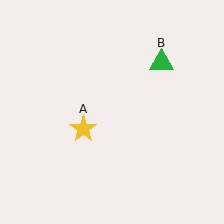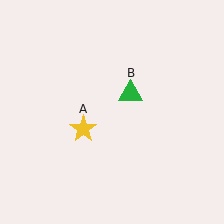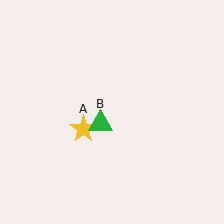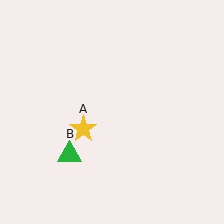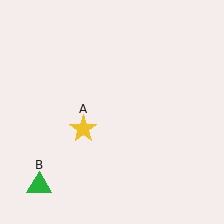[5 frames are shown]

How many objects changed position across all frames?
1 object changed position: green triangle (object B).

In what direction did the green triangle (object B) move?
The green triangle (object B) moved down and to the left.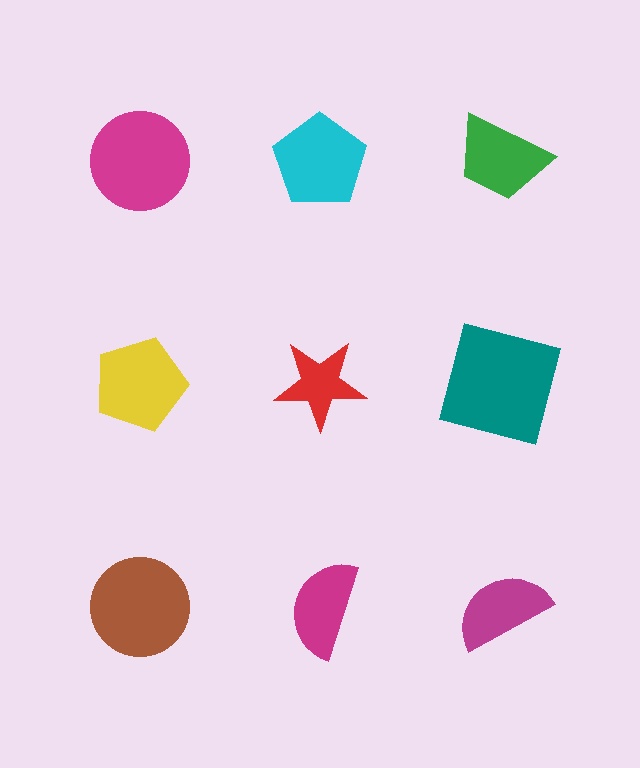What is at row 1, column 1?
A magenta circle.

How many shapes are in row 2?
3 shapes.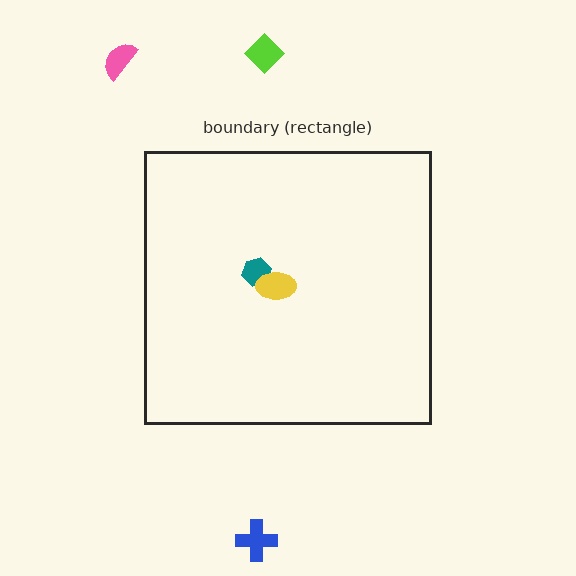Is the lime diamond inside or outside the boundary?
Outside.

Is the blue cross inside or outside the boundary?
Outside.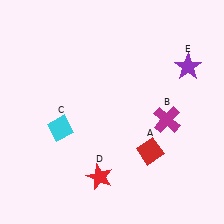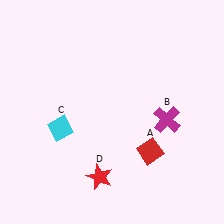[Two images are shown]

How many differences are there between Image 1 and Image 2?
There is 1 difference between the two images.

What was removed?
The purple star (E) was removed in Image 2.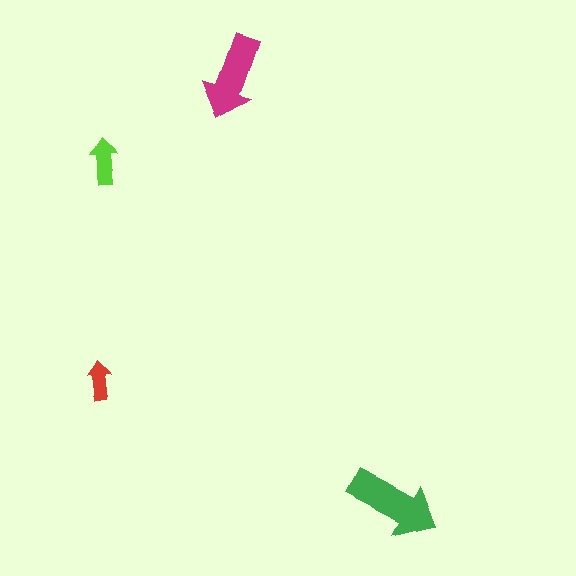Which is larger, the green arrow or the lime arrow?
The green one.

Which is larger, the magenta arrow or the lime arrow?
The magenta one.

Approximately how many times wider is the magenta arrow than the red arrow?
About 2 times wider.